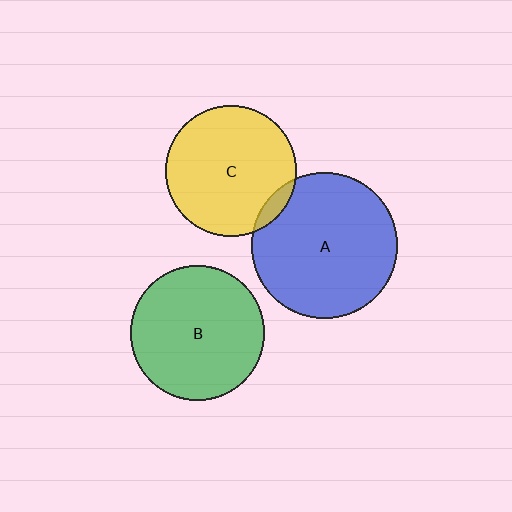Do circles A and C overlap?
Yes.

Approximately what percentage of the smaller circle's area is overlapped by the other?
Approximately 5%.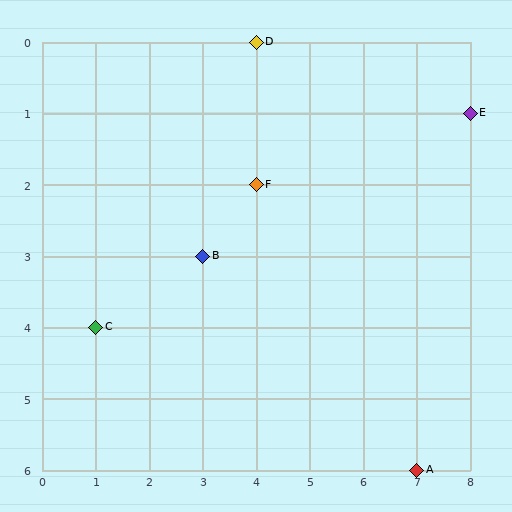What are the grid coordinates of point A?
Point A is at grid coordinates (7, 6).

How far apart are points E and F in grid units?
Points E and F are 4 columns and 1 row apart (about 4.1 grid units diagonally).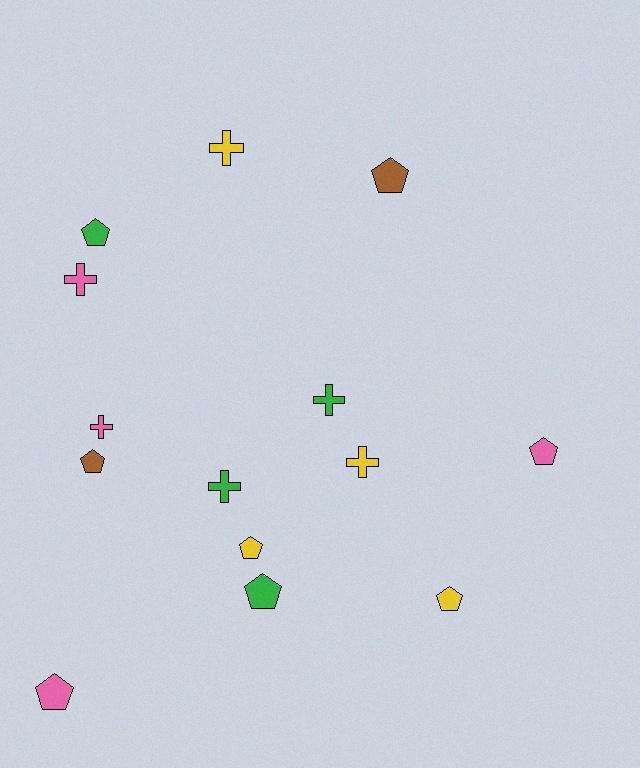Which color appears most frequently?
Pink, with 4 objects.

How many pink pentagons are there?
There are 2 pink pentagons.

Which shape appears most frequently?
Pentagon, with 8 objects.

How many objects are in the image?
There are 14 objects.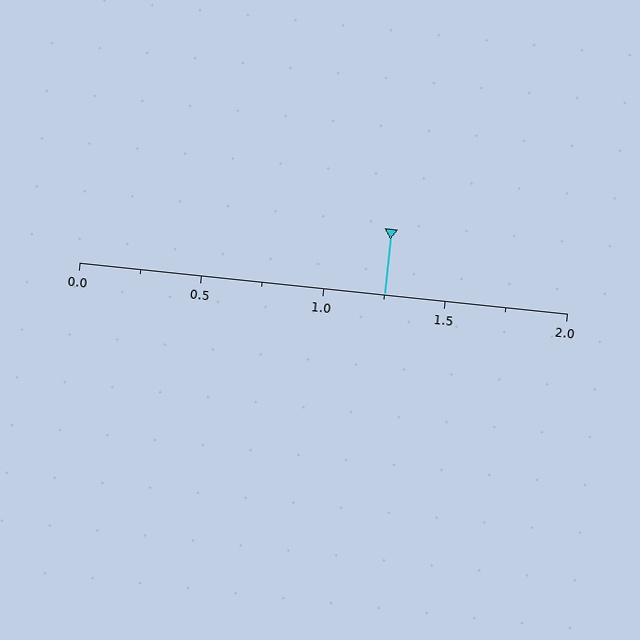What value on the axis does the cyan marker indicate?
The marker indicates approximately 1.25.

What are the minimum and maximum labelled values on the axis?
The axis runs from 0.0 to 2.0.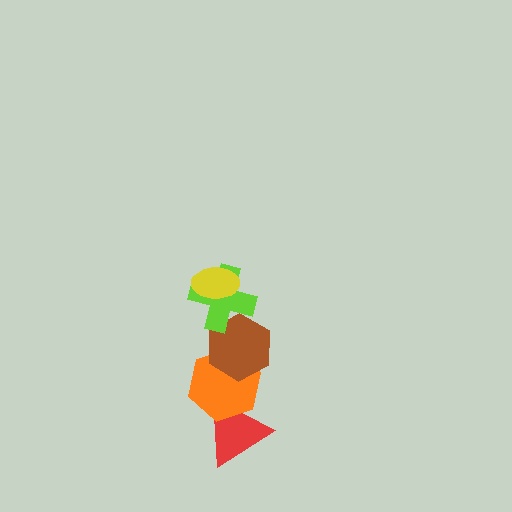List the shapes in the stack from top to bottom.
From top to bottom: the yellow ellipse, the lime cross, the brown hexagon, the orange hexagon, the red triangle.